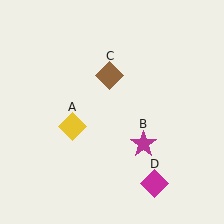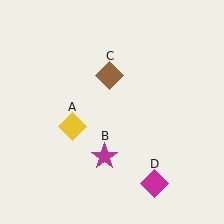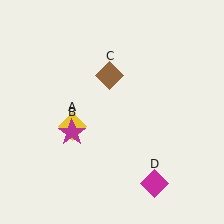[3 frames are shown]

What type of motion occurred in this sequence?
The magenta star (object B) rotated clockwise around the center of the scene.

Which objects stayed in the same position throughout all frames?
Yellow diamond (object A) and brown diamond (object C) and magenta diamond (object D) remained stationary.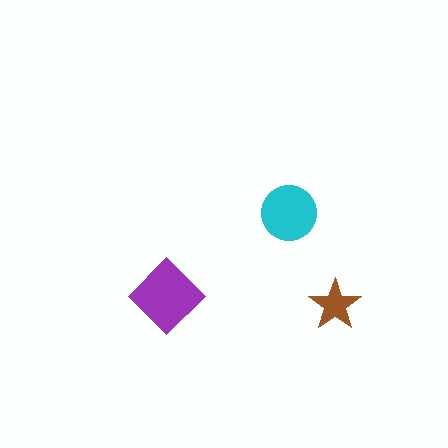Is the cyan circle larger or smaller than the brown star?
Larger.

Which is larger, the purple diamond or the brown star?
The purple diamond.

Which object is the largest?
The purple diamond.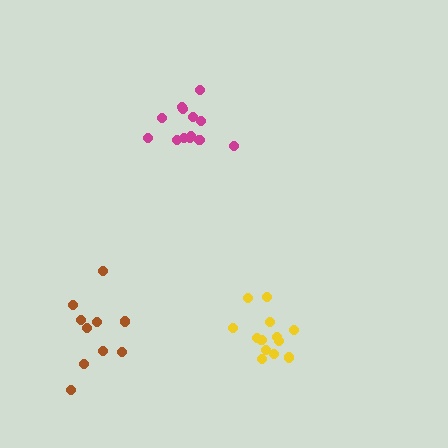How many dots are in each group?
Group 1: 13 dots, Group 2: 14 dots, Group 3: 10 dots (37 total).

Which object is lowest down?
The yellow cluster is bottommost.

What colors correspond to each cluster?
The clusters are colored: magenta, yellow, brown.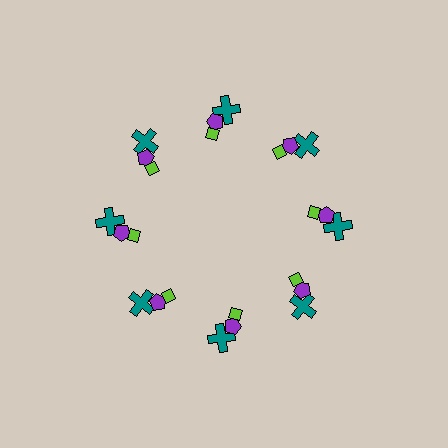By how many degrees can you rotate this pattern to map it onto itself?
The pattern maps onto itself every 45 degrees of rotation.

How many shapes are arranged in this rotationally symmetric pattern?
There are 24 shapes, arranged in 8 groups of 3.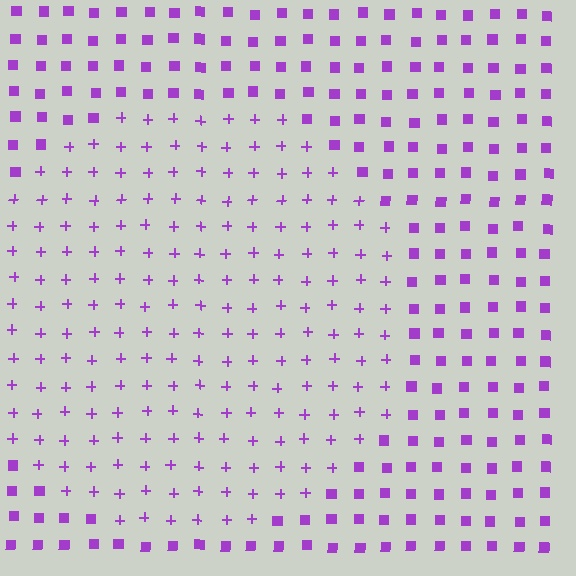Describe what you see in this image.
The image is filled with small purple elements arranged in a uniform grid. A circle-shaped region contains plus signs, while the surrounding area contains squares. The boundary is defined purely by the change in element shape.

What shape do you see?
I see a circle.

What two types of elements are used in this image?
The image uses plus signs inside the circle region and squares outside it.